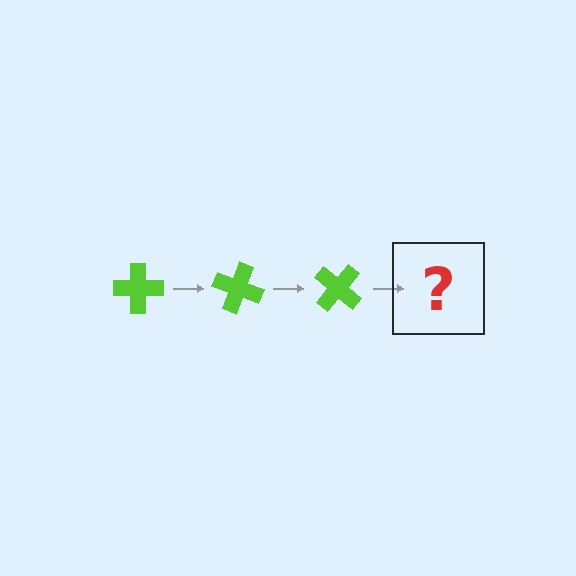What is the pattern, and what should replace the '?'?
The pattern is that the cross rotates 20 degrees each step. The '?' should be a lime cross rotated 60 degrees.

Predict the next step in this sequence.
The next step is a lime cross rotated 60 degrees.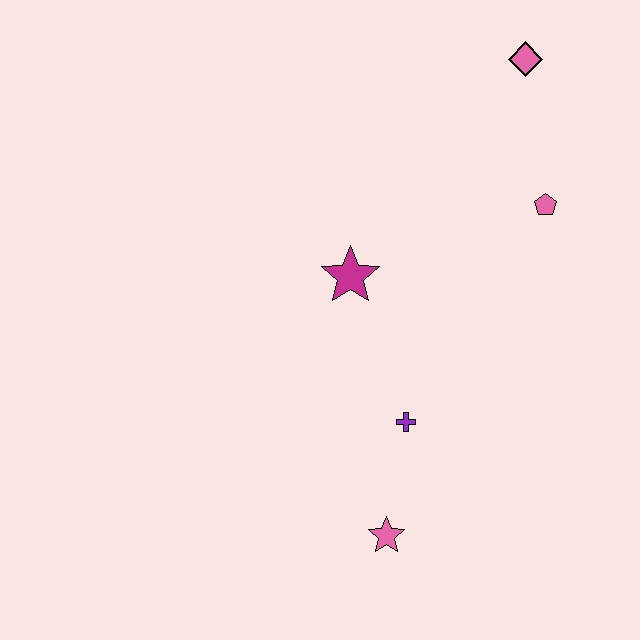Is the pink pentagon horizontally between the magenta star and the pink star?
No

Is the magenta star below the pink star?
No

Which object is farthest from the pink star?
The pink diamond is farthest from the pink star.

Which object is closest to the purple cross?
The pink star is closest to the purple cross.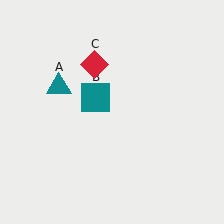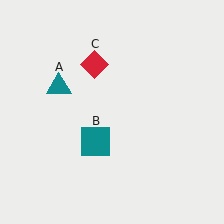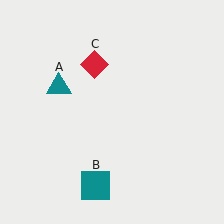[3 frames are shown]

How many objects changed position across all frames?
1 object changed position: teal square (object B).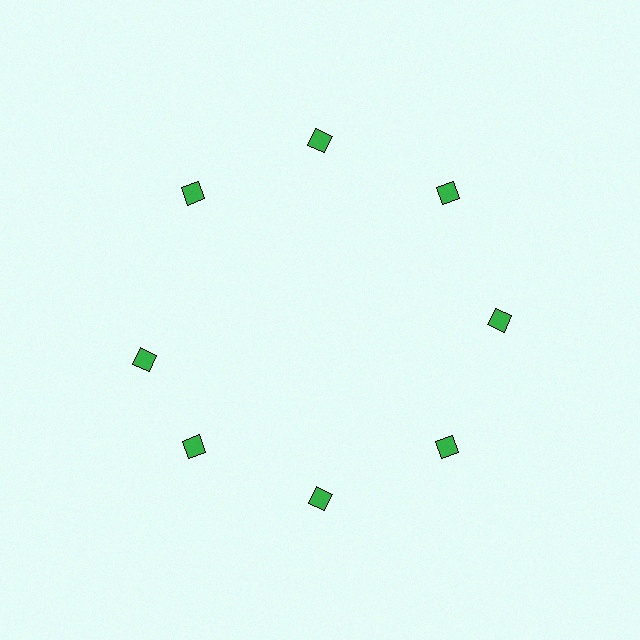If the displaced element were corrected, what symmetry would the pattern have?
It would have 8-fold rotational symmetry — the pattern would map onto itself every 45 degrees.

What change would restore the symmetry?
The symmetry would be restored by rotating it back into even spacing with its neighbors so that all 8 diamonds sit at equal angles and equal distance from the center.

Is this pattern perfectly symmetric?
No. The 8 green diamonds are arranged in a ring, but one element near the 9 o'clock position is rotated out of alignment along the ring, breaking the 8-fold rotational symmetry.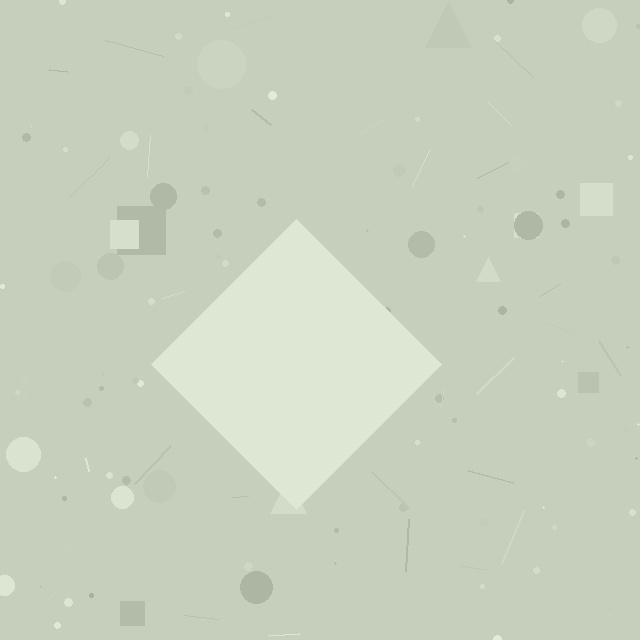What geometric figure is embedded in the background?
A diamond is embedded in the background.